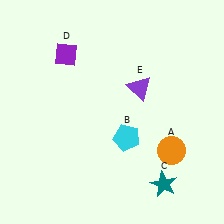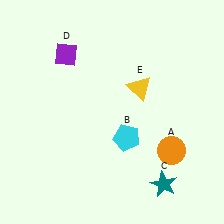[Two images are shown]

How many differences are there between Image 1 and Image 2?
There is 1 difference between the two images.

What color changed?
The triangle (E) changed from purple in Image 1 to yellow in Image 2.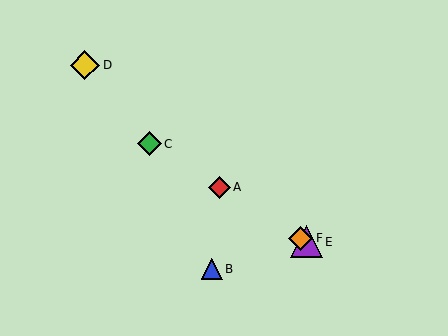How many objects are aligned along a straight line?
4 objects (A, C, E, F) are aligned along a straight line.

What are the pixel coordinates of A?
Object A is at (219, 187).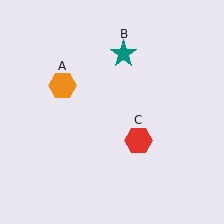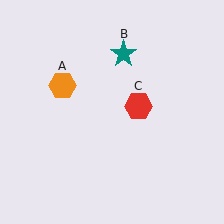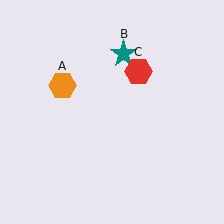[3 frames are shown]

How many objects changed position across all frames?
1 object changed position: red hexagon (object C).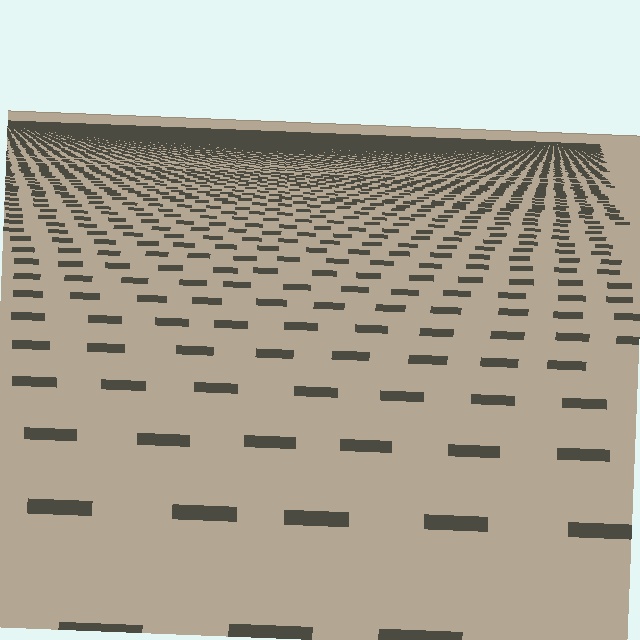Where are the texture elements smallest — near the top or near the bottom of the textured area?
Near the top.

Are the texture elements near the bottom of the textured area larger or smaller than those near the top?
Larger. Near the bottom, elements are closer to the viewer and appear at a bigger on-screen size.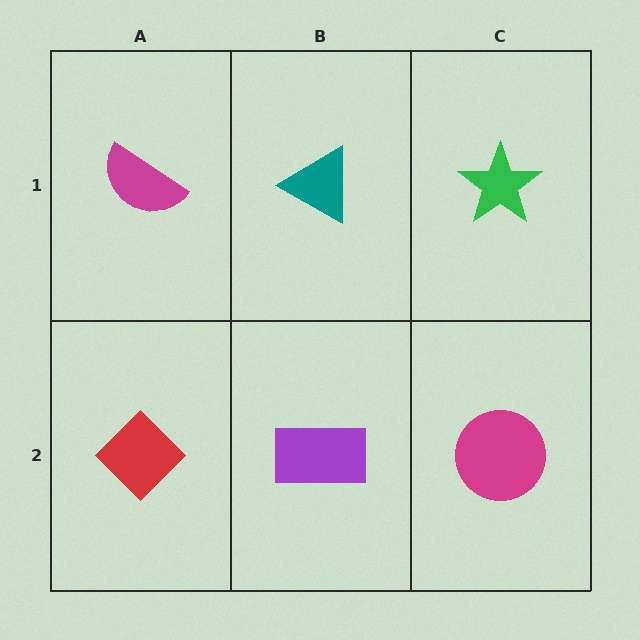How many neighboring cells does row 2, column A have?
2.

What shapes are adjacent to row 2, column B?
A teal triangle (row 1, column B), a red diamond (row 2, column A), a magenta circle (row 2, column C).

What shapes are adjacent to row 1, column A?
A red diamond (row 2, column A), a teal triangle (row 1, column B).